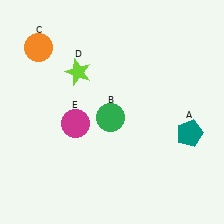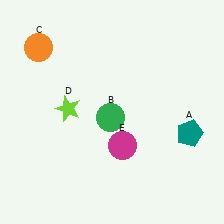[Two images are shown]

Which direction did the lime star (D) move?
The lime star (D) moved down.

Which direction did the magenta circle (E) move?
The magenta circle (E) moved right.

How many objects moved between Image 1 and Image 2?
2 objects moved between the two images.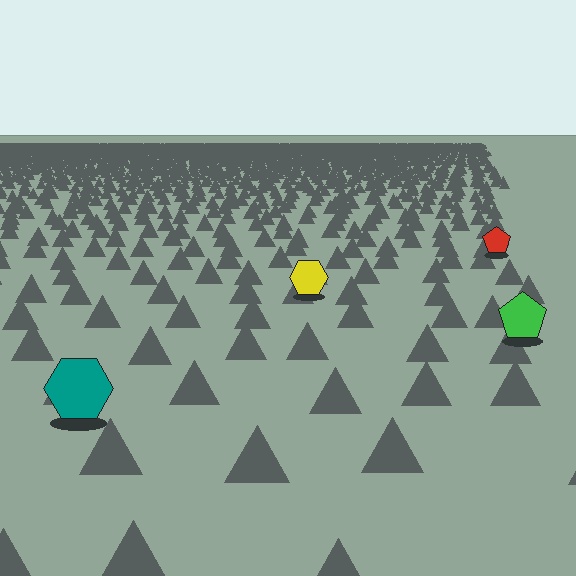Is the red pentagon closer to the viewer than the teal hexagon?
No. The teal hexagon is closer — you can tell from the texture gradient: the ground texture is coarser near it.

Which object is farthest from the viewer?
The red pentagon is farthest from the viewer. It appears smaller and the ground texture around it is denser.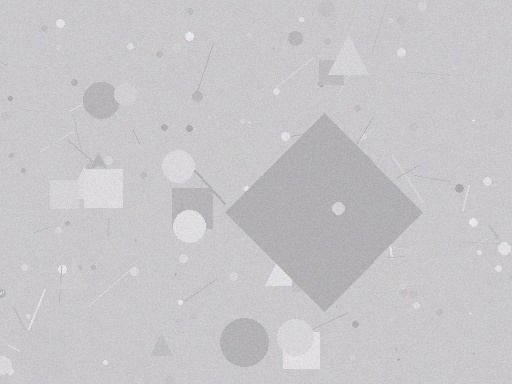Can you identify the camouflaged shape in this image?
The camouflaged shape is a diamond.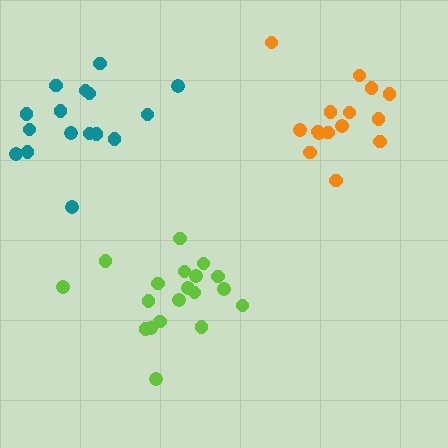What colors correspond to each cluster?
The clusters are colored: orange, lime, teal.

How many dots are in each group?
Group 1: 15 dots, Group 2: 19 dots, Group 3: 16 dots (50 total).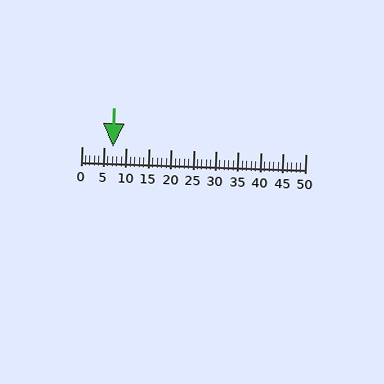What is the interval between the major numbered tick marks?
The major tick marks are spaced 5 units apart.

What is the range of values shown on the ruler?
The ruler shows values from 0 to 50.